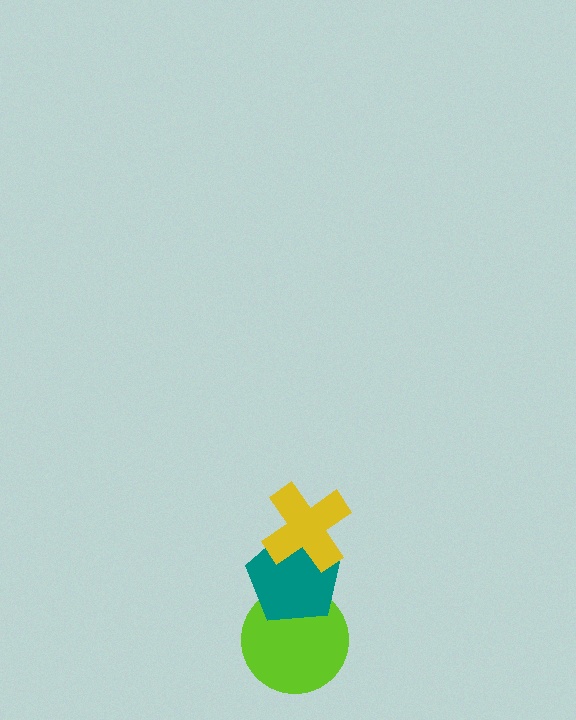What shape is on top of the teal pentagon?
The yellow cross is on top of the teal pentagon.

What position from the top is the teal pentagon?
The teal pentagon is 2nd from the top.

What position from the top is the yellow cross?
The yellow cross is 1st from the top.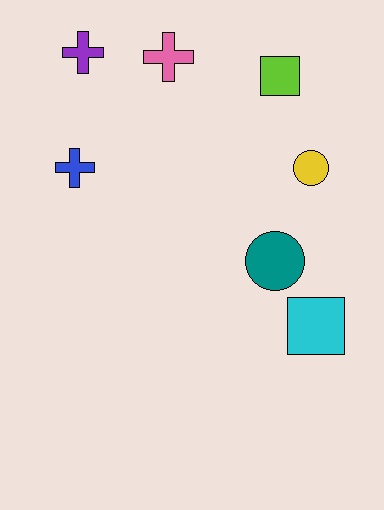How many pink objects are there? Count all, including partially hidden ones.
There is 1 pink object.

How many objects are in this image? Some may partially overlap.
There are 7 objects.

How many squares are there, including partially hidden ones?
There are 2 squares.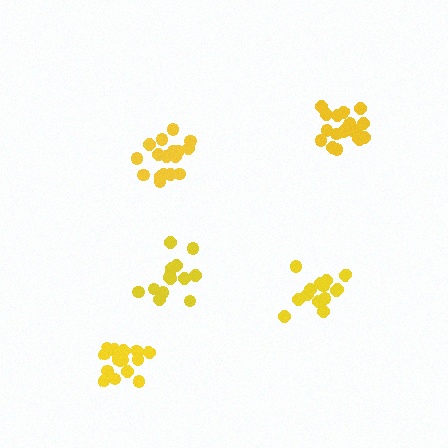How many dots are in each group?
Group 1: 14 dots, Group 2: 17 dots, Group 3: 16 dots, Group 4: 14 dots, Group 5: 19 dots (80 total).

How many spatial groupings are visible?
There are 5 spatial groupings.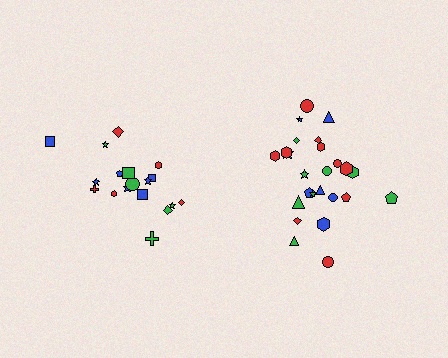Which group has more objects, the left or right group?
The right group.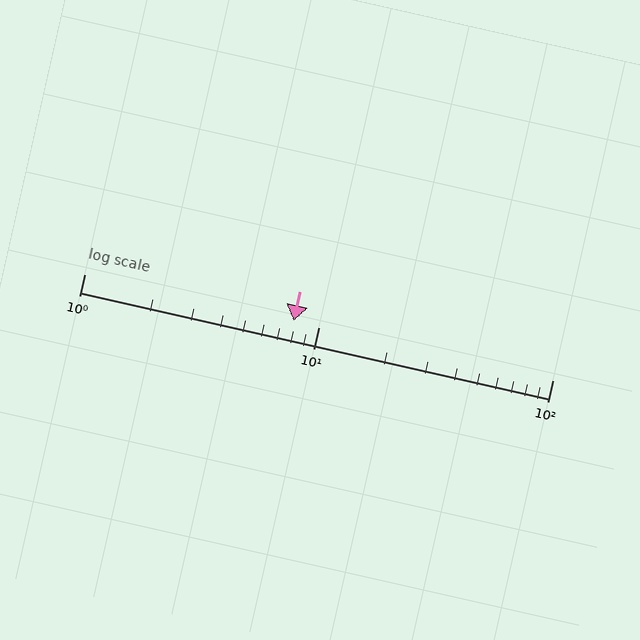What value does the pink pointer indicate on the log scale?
The pointer indicates approximately 7.8.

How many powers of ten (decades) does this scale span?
The scale spans 2 decades, from 1 to 100.